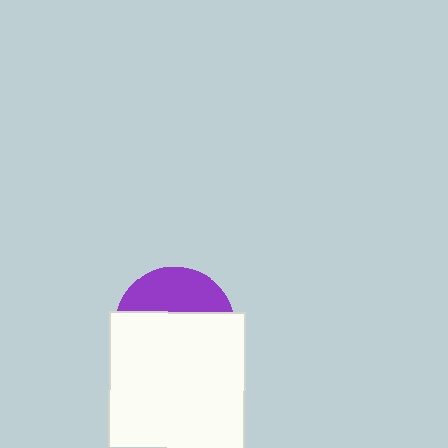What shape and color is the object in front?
The object in front is a white square.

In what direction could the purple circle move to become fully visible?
The purple circle could move up. That would shift it out from behind the white square entirely.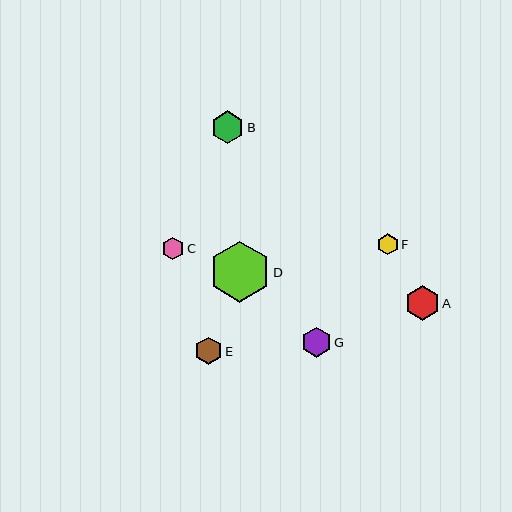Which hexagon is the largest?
Hexagon D is the largest with a size of approximately 61 pixels.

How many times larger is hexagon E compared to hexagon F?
Hexagon E is approximately 1.3 times the size of hexagon F.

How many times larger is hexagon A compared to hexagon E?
Hexagon A is approximately 1.3 times the size of hexagon E.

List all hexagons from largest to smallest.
From largest to smallest: D, A, B, G, E, C, F.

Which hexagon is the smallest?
Hexagon F is the smallest with a size of approximately 21 pixels.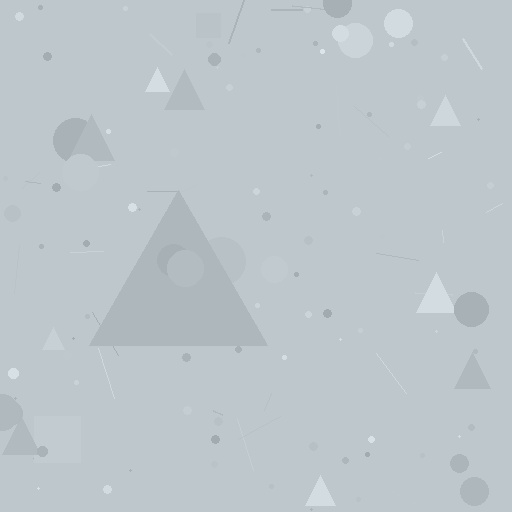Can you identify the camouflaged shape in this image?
The camouflaged shape is a triangle.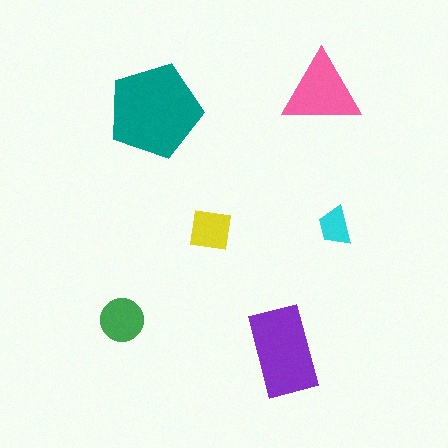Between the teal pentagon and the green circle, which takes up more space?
The teal pentagon.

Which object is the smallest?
The cyan trapezoid.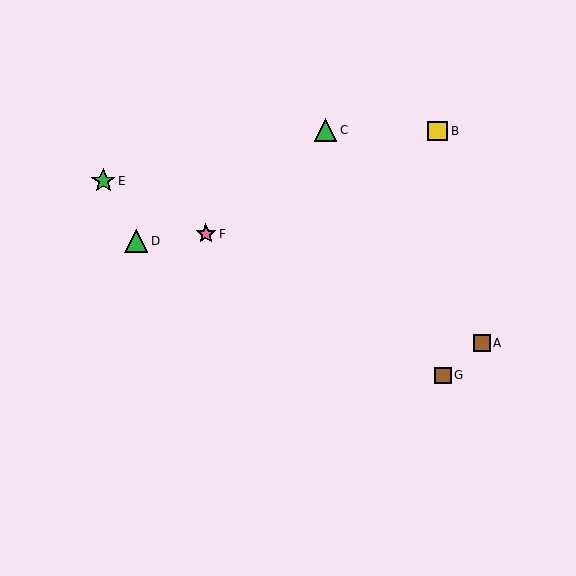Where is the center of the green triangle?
The center of the green triangle is at (136, 241).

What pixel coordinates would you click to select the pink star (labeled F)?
Click at (206, 234) to select the pink star F.